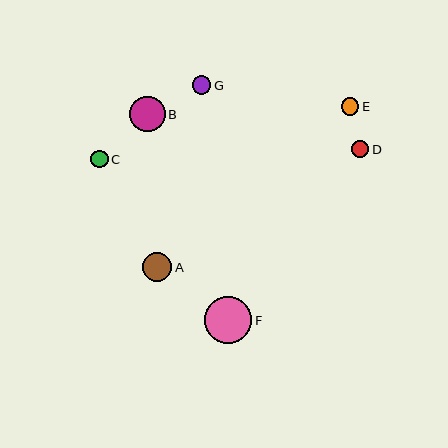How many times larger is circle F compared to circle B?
Circle F is approximately 1.3 times the size of circle B.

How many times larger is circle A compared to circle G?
Circle A is approximately 1.6 times the size of circle G.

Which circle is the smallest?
Circle D is the smallest with a size of approximately 17 pixels.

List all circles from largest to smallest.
From largest to smallest: F, B, A, G, C, E, D.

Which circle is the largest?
Circle F is the largest with a size of approximately 47 pixels.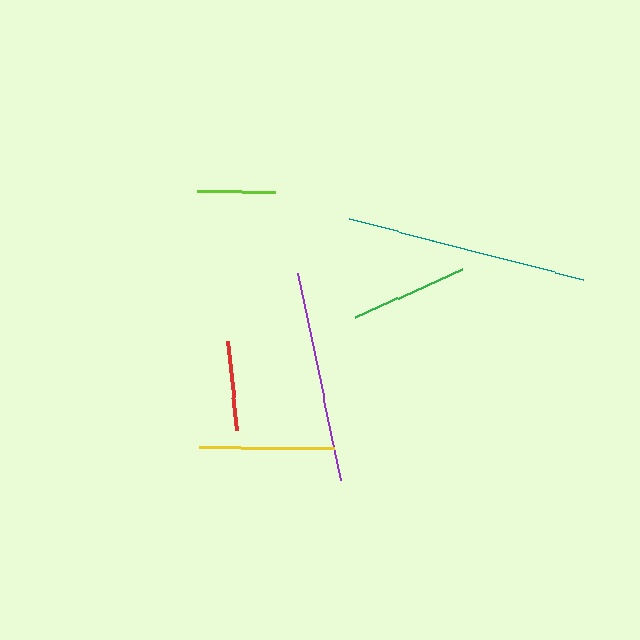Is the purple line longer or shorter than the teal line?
The teal line is longer than the purple line.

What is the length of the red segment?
The red segment is approximately 89 pixels long.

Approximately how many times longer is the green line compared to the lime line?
The green line is approximately 1.5 times the length of the lime line.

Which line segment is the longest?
The teal line is the longest at approximately 243 pixels.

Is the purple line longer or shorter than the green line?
The purple line is longer than the green line.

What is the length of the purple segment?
The purple segment is approximately 213 pixels long.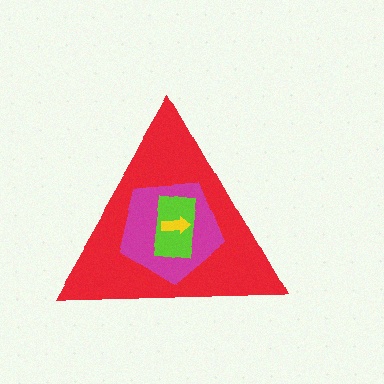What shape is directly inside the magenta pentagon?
The lime rectangle.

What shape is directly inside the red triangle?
The magenta pentagon.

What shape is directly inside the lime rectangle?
The yellow arrow.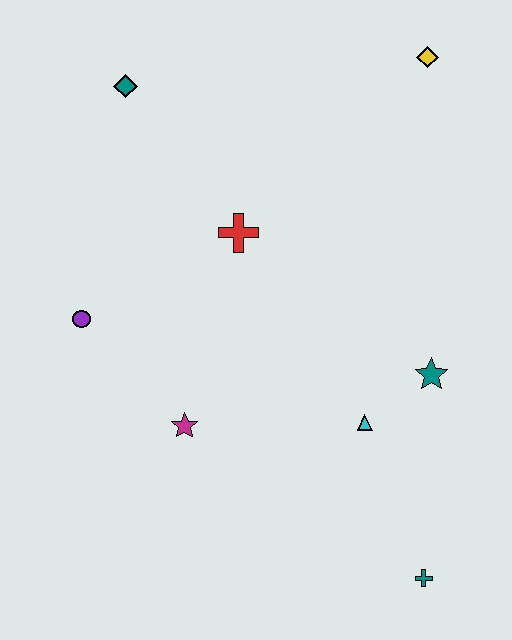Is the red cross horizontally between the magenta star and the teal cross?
Yes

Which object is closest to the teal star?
The cyan triangle is closest to the teal star.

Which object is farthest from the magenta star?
The yellow diamond is farthest from the magenta star.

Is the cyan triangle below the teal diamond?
Yes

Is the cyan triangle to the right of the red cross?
Yes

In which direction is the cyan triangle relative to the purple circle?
The cyan triangle is to the right of the purple circle.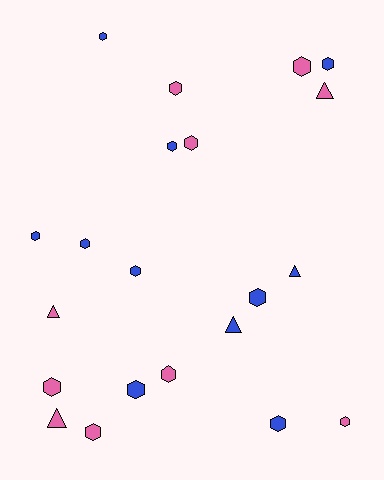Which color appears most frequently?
Blue, with 11 objects.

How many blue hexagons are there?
There are 9 blue hexagons.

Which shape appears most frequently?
Hexagon, with 16 objects.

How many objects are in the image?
There are 21 objects.